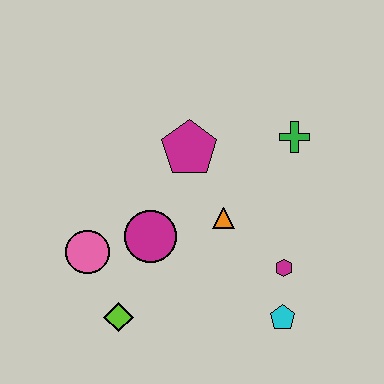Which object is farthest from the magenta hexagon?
The pink circle is farthest from the magenta hexagon.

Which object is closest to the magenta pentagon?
The orange triangle is closest to the magenta pentagon.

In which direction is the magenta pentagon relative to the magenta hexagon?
The magenta pentagon is above the magenta hexagon.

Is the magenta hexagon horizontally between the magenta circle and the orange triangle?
No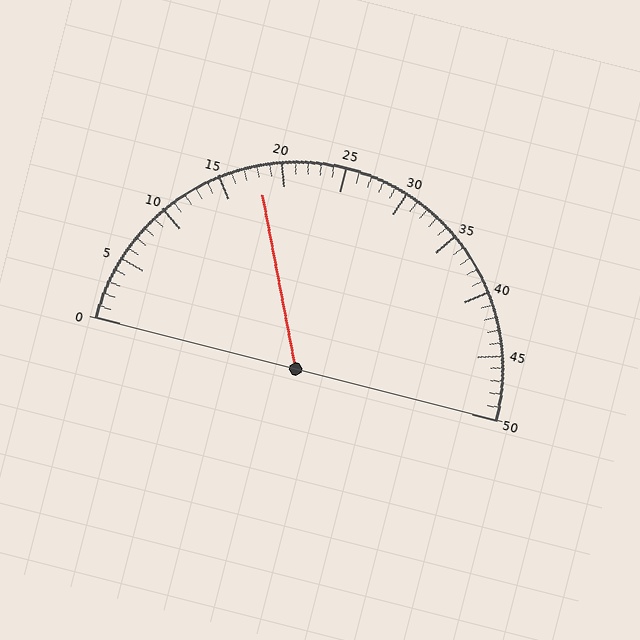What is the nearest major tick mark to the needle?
The nearest major tick mark is 20.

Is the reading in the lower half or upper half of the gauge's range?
The reading is in the lower half of the range (0 to 50).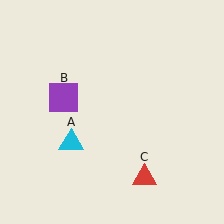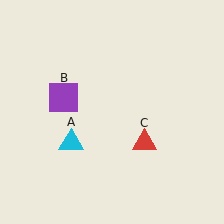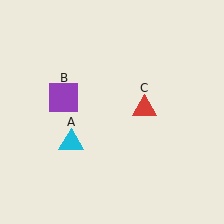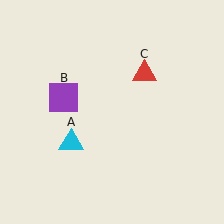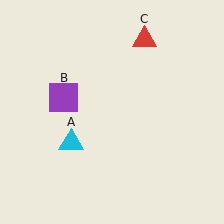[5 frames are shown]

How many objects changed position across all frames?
1 object changed position: red triangle (object C).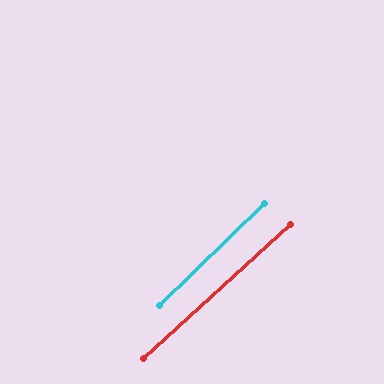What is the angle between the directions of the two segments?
Approximately 2 degrees.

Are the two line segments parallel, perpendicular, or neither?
Parallel — their directions differ by only 1.7°.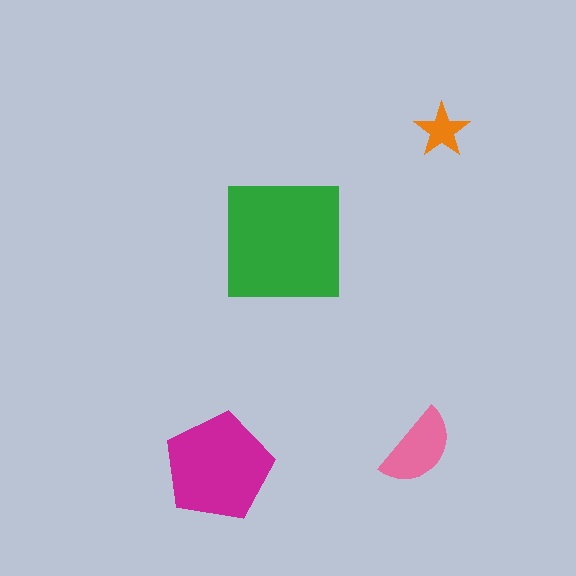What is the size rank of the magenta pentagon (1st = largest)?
2nd.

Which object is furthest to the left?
The magenta pentagon is leftmost.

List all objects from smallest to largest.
The orange star, the pink semicircle, the magenta pentagon, the green square.